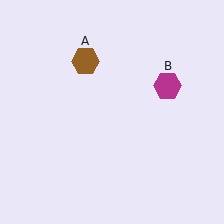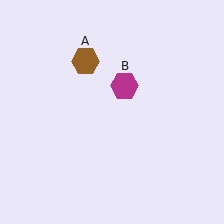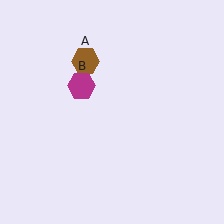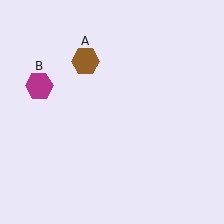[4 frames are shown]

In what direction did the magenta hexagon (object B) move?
The magenta hexagon (object B) moved left.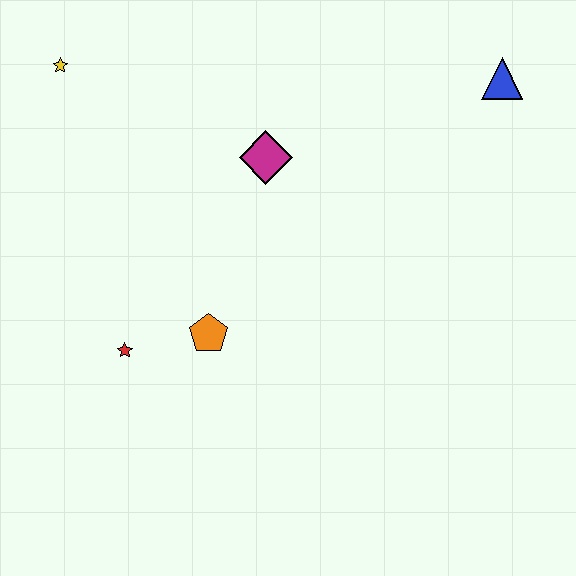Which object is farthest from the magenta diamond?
The blue triangle is farthest from the magenta diamond.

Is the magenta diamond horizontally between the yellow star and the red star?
No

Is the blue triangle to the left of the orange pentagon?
No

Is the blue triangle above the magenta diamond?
Yes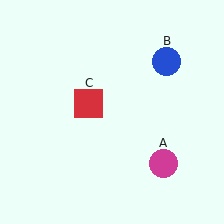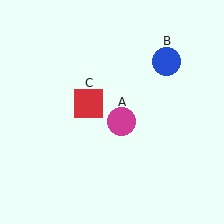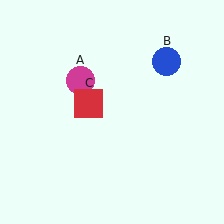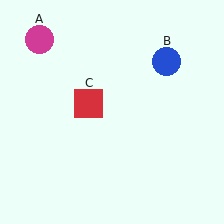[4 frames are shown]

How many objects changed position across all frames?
1 object changed position: magenta circle (object A).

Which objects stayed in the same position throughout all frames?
Blue circle (object B) and red square (object C) remained stationary.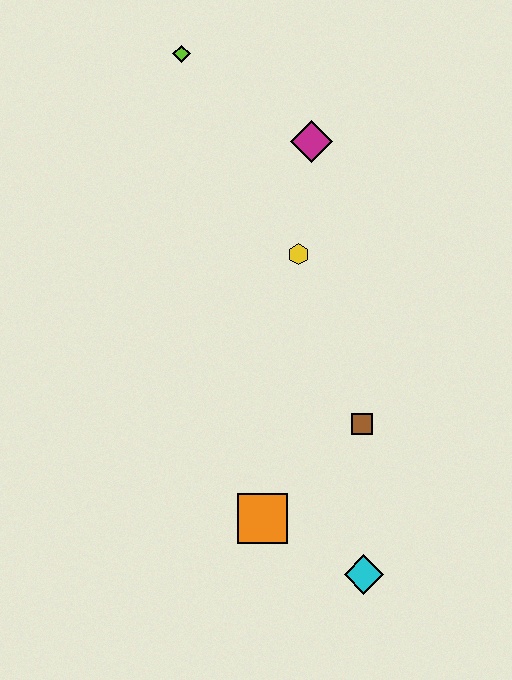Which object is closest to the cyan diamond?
The orange square is closest to the cyan diamond.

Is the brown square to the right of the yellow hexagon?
Yes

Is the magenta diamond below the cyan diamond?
No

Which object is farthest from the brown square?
The lime diamond is farthest from the brown square.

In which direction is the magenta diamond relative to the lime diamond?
The magenta diamond is to the right of the lime diamond.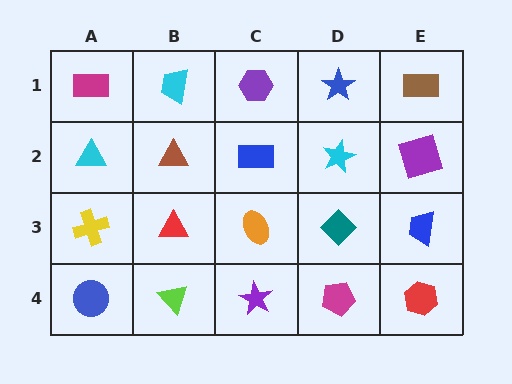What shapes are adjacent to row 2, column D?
A blue star (row 1, column D), a teal diamond (row 3, column D), a blue rectangle (row 2, column C), a purple square (row 2, column E).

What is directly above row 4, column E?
A blue trapezoid.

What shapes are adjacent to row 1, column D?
A cyan star (row 2, column D), a purple hexagon (row 1, column C), a brown rectangle (row 1, column E).